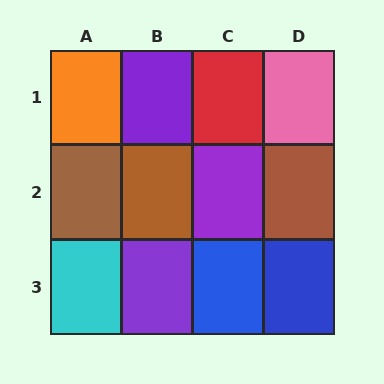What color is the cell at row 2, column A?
Brown.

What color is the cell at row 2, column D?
Brown.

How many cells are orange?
1 cell is orange.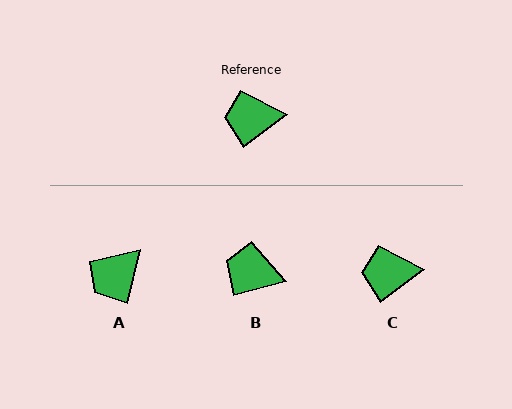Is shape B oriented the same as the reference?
No, it is off by about 21 degrees.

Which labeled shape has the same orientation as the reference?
C.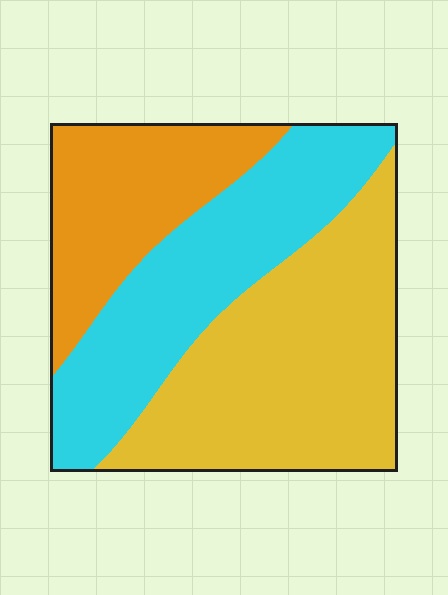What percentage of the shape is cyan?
Cyan covers about 35% of the shape.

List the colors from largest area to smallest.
From largest to smallest: yellow, cyan, orange.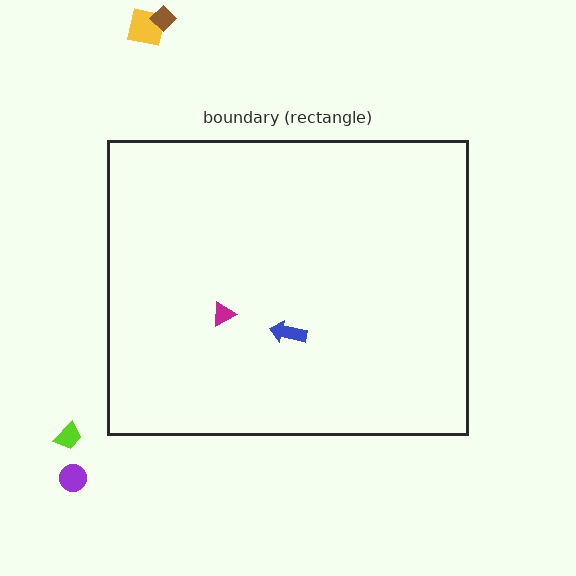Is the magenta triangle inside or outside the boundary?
Inside.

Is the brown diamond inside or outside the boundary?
Outside.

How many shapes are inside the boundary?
2 inside, 4 outside.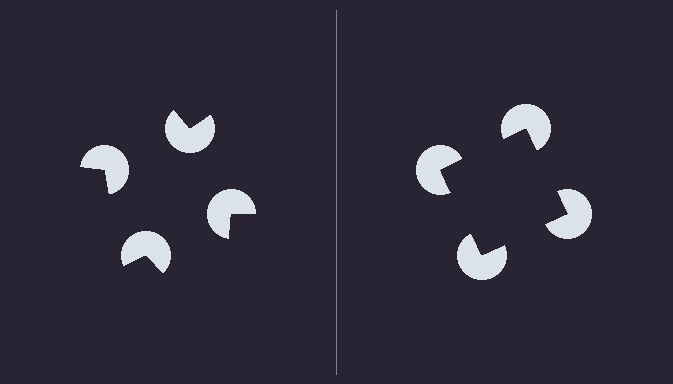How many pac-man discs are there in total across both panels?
8 — 4 on each side.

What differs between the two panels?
The pac-man discs are positioned identically on both sides; only the wedge orientations differ. On the right they align to a square; on the left they are misaligned.